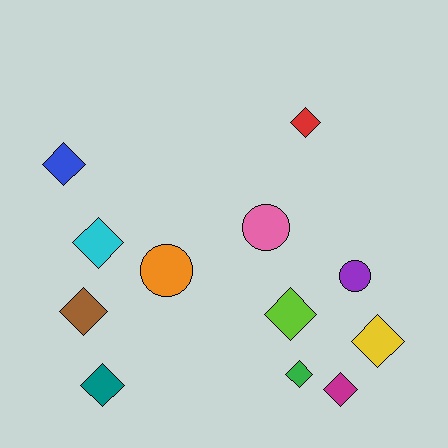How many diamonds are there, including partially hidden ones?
There are 9 diamonds.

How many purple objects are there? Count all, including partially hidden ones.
There is 1 purple object.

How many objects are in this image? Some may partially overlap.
There are 12 objects.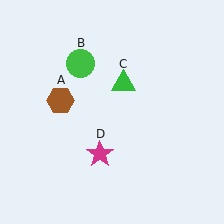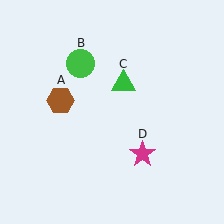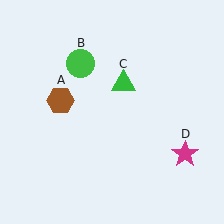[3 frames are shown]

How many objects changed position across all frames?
1 object changed position: magenta star (object D).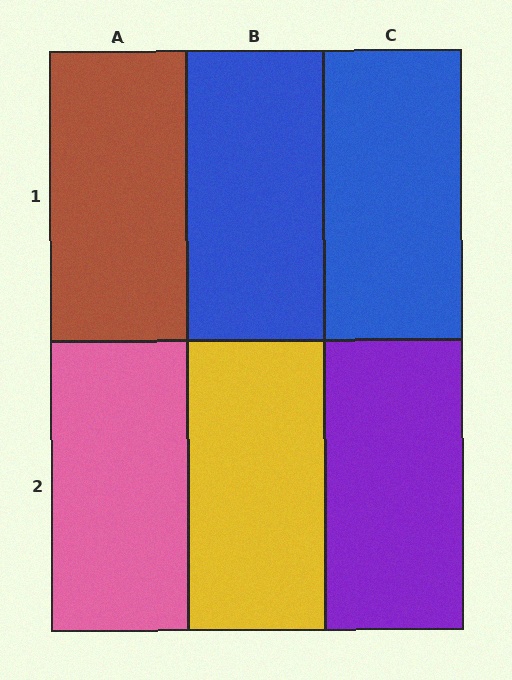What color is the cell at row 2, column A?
Pink.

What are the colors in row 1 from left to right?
Brown, blue, blue.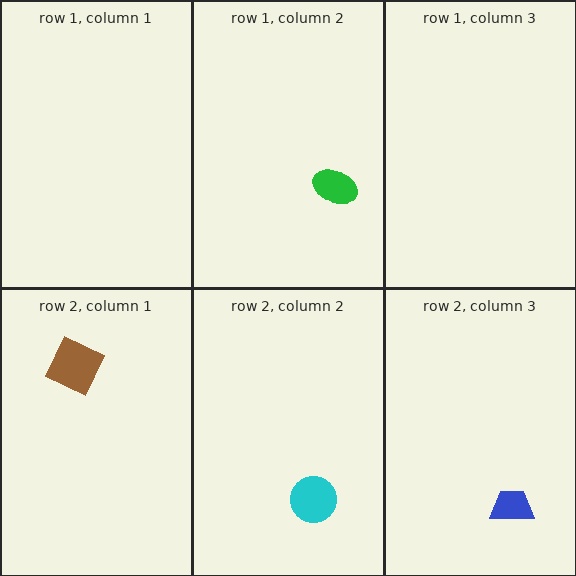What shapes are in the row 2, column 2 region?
The cyan circle.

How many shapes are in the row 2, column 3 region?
1.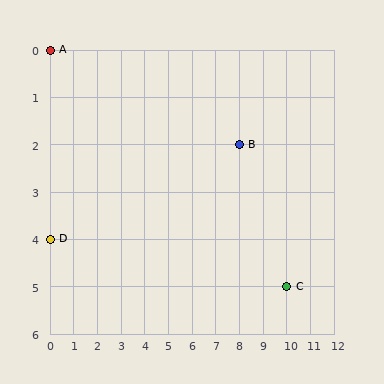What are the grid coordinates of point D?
Point D is at grid coordinates (0, 4).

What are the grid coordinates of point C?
Point C is at grid coordinates (10, 5).